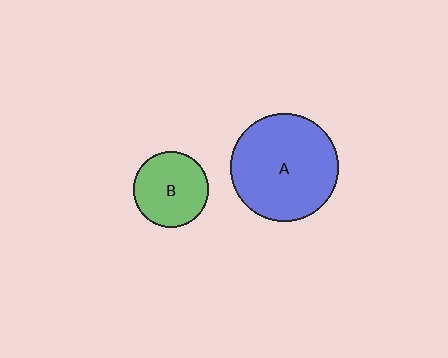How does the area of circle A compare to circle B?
Approximately 2.0 times.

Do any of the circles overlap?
No, none of the circles overlap.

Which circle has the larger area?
Circle A (blue).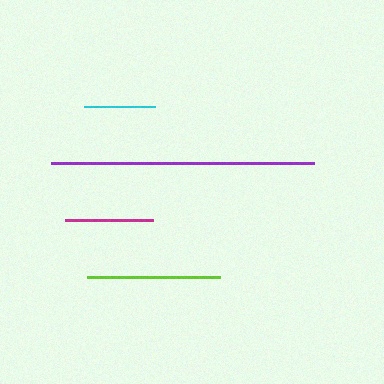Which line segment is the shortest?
The cyan line is the shortest at approximately 71 pixels.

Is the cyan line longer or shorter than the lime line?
The lime line is longer than the cyan line.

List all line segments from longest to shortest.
From longest to shortest: purple, lime, magenta, cyan.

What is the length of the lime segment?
The lime segment is approximately 132 pixels long.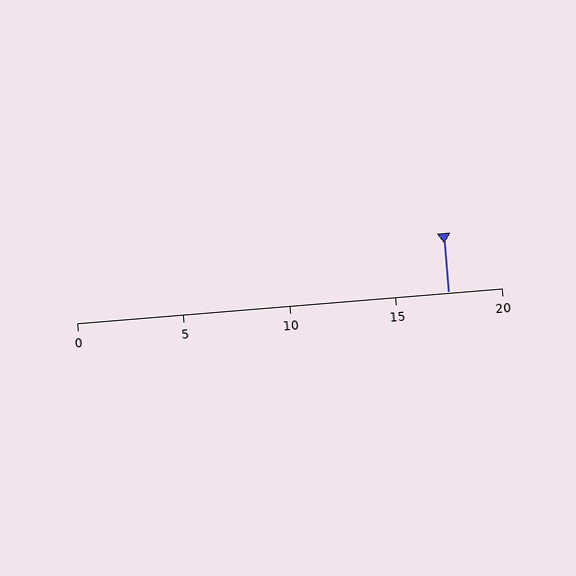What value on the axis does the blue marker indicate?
The marker indicates approximately 17.5.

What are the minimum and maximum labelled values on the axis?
The axis runs from 0 to 20.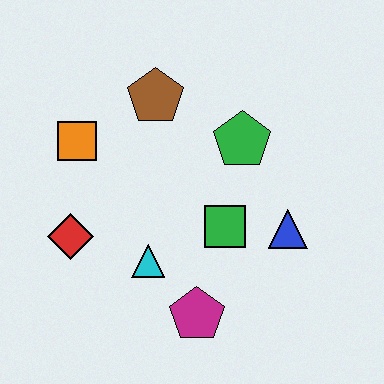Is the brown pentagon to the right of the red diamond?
Yes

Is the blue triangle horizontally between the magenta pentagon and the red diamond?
No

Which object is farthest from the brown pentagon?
The magenta pentagon is farthest from the brown pentagon.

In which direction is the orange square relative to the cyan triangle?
The orange square is above the cyan triangle.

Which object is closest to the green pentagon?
The green square is closest to the green pentagon.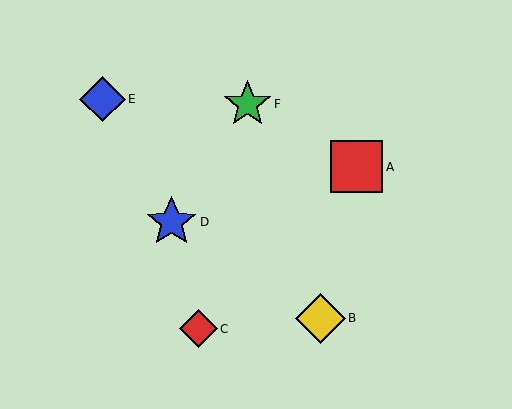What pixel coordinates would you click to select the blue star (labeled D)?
Click at (172, 222) to select the blue star D.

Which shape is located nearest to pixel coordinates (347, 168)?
The red square (labeled A) at (357, 167) is nearest to that location.